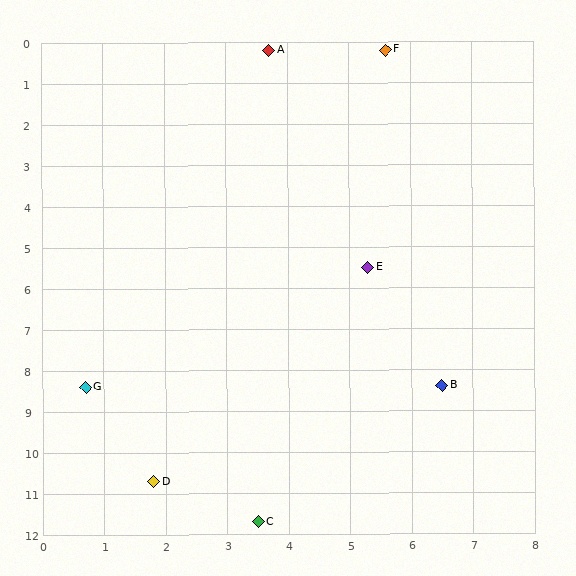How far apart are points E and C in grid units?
Points E and C are about 6.5 grid units apart.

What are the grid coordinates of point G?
Point G is at approximately (0.7, 8.4).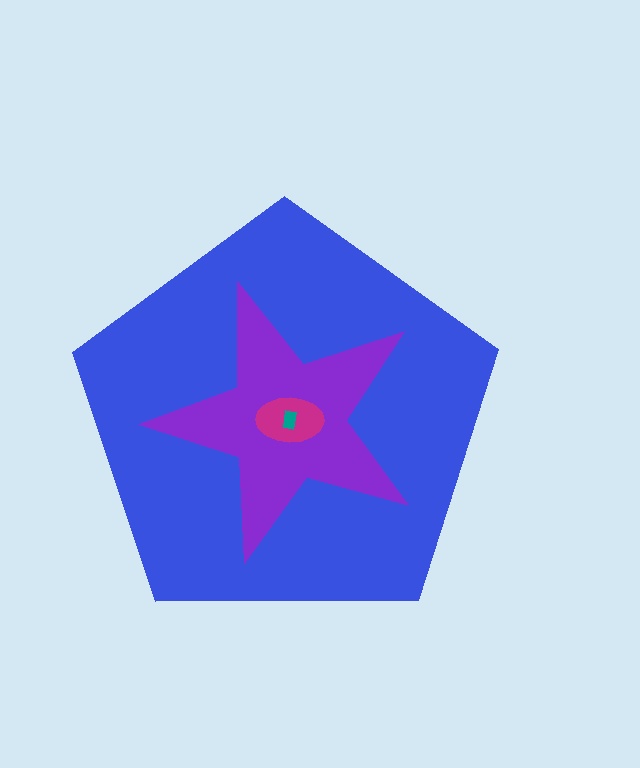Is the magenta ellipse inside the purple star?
Yes.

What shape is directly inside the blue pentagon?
The purple star.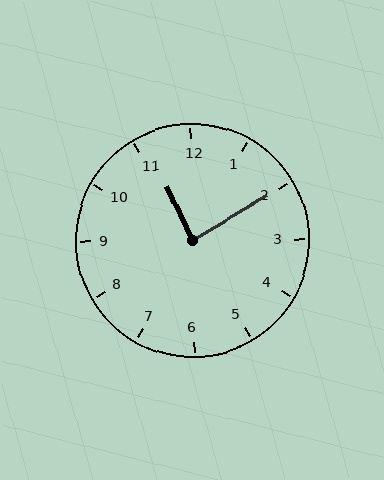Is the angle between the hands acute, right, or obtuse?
It is right.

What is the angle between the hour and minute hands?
Approximately 85 degrees.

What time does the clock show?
11:10.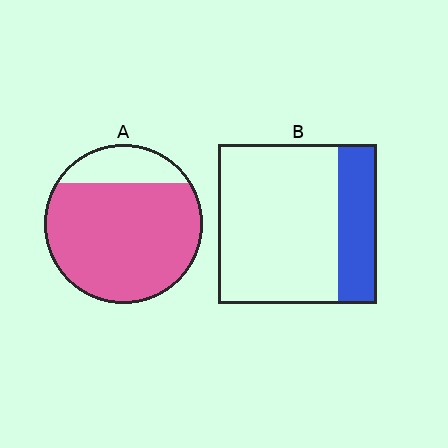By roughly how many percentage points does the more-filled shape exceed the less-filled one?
By roughly 55 percentage points (A over B).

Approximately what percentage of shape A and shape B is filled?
A is approximately 80% and B is approximately 25%.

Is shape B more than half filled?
No.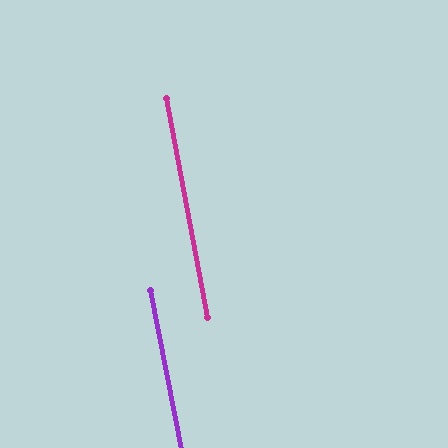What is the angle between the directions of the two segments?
Approximately 1 degree.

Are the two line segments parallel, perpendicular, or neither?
Parallel — their directions differ by only 0.6°.